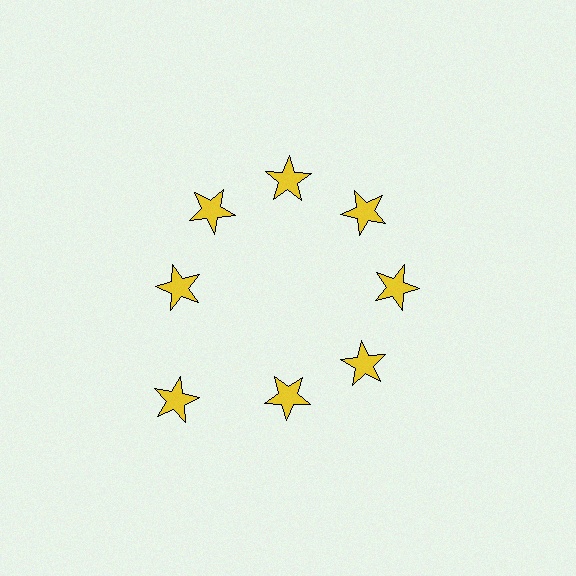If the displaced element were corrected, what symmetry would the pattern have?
It would have 8-fold rotational symmetry — the pattern would map onto itself every 45 degrees.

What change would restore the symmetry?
The symmetry would be restored by moving it inward, back onto the ring so that all 8 stars sit at equal angles and equal distance from the center.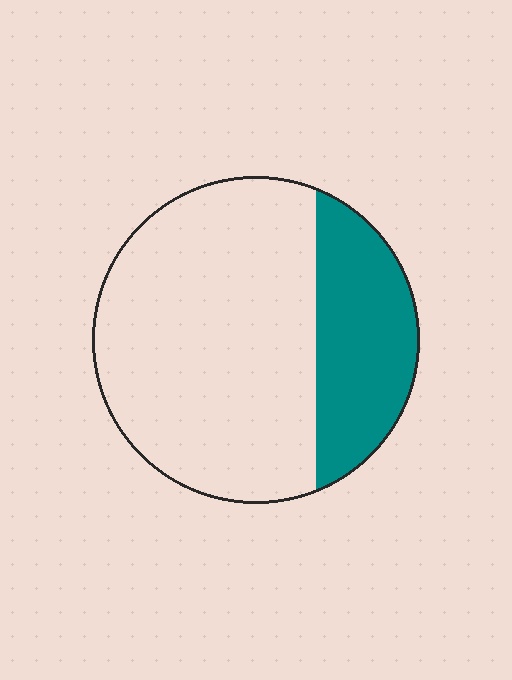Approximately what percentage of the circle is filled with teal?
Approximately 25%.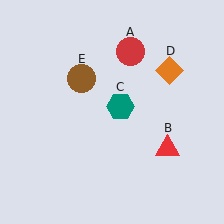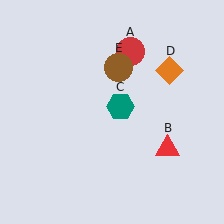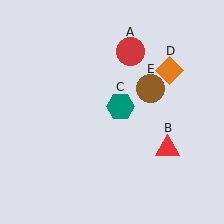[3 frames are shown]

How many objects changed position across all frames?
1 object changed position: brown circle (object E).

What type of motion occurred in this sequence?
The brown circle (object E) rotated clockwise around the center of the scene.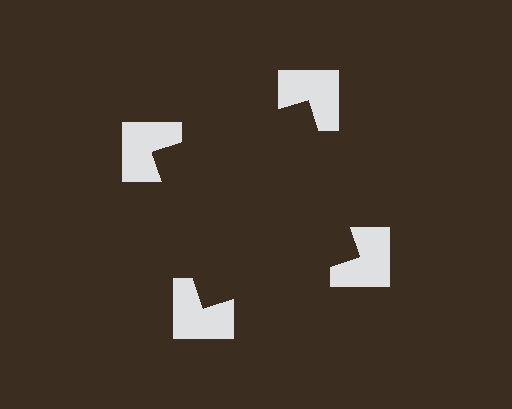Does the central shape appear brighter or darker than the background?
It typically appears slightly darker than the background, even though no actual brightness change is drawn.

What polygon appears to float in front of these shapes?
An illusory square — its edges are inferred from the aligned wedge cuts in the notched squares, not physically drawn.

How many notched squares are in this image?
There are 4 — one at each vertex of the illusory square.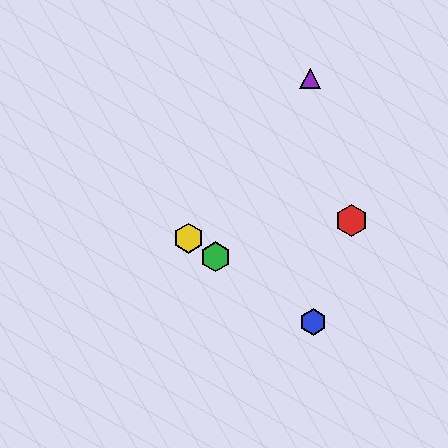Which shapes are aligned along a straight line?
The blue hexagon, the green hexagon, the yellow hexagon are aligned along a straight line.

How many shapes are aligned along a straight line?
3 shapes (the blue hexagon, the green hexagon, the yellow hexagon) are aligned along a straight line.